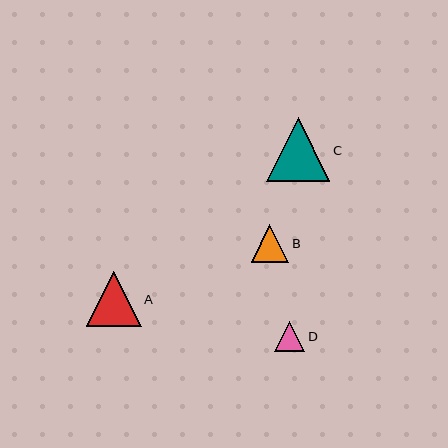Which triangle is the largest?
Triangle C is the largest with a size of approximately 63 pixels.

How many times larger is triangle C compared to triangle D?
Triangle C is approximately 2.1 times the size of triangle D.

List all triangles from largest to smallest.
From largest to smallest: C, A, B, D.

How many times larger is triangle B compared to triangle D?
Triangle B is approximately 1.2 times the size of triangle D.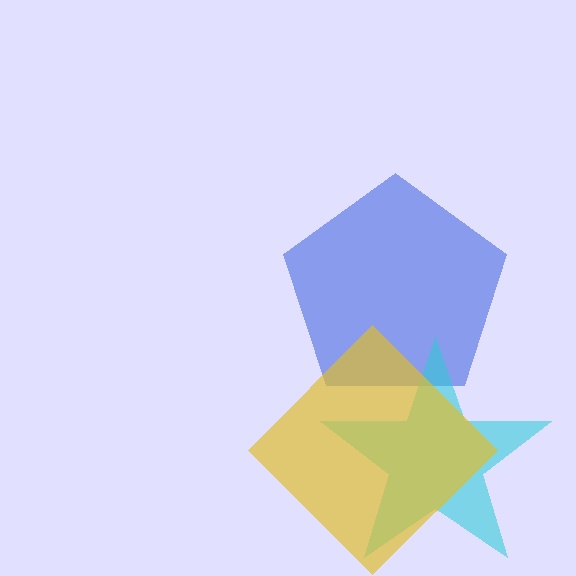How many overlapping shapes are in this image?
There are 3 overlapping shapes in the image.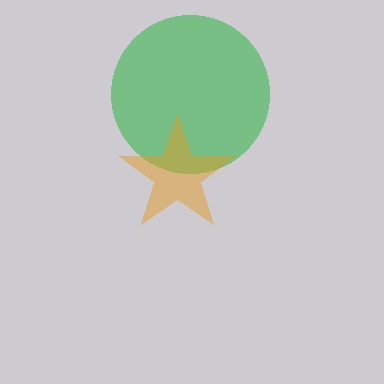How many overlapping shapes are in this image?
There are 2 overlapping shapes in the image.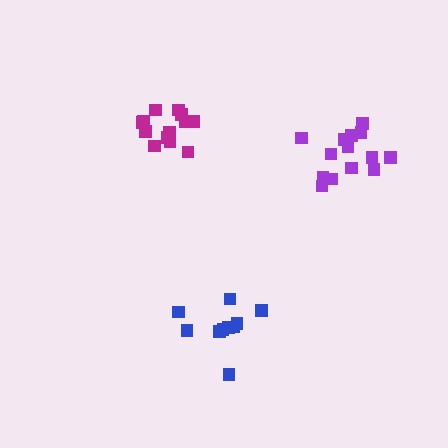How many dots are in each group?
Group 1: 14 dots, Group 2: 10 dots, Group 3: 13 dots (37 total).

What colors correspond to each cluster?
The clusters are colored: purple, blue, magenta.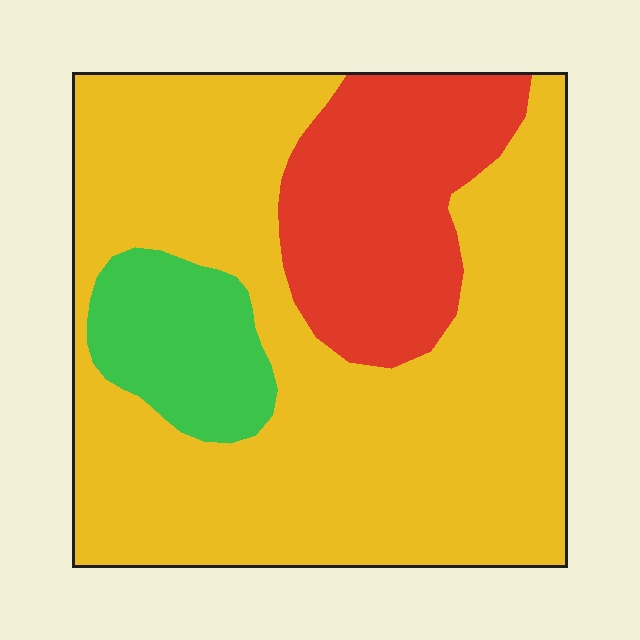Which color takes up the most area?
Yellow, at roughly 70%.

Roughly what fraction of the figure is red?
Red covers around 20% of the figure.